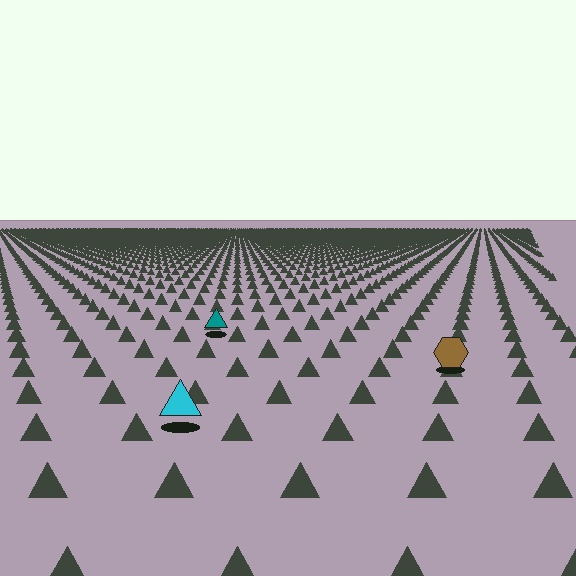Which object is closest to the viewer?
The cyan triangle is closest. The texture marks near it are larger and more spread out.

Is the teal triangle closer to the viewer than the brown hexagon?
No. The brown hexagon is closer — you can tell from the texture gradient: the ground texture is coarser near it.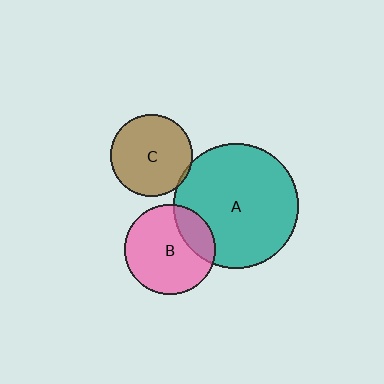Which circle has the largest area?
Circle A (teal).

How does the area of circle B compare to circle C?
Approximately 1.2 times.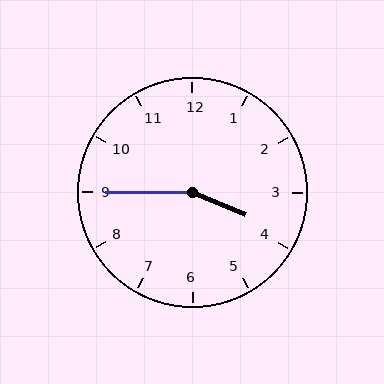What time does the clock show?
3:45.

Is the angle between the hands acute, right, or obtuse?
It is obtuse.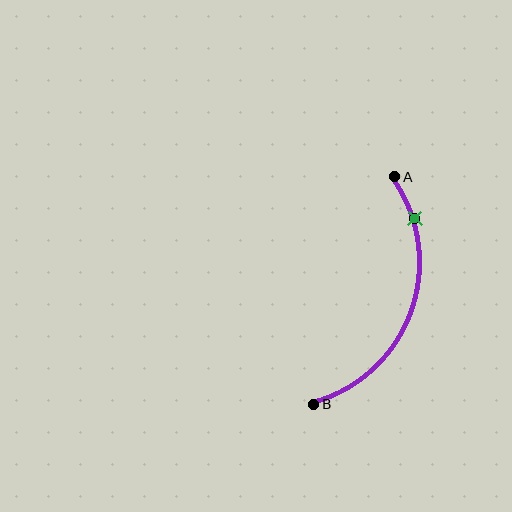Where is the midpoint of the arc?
The arc midpoint is the point on the curve farthest from the straight line joining A and B. It sits to the right of that line.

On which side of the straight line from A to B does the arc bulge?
The arc bulges to the right of the straight line connecting A and B.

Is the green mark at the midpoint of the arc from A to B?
No. The green mark lies on the arc but is closer to endpoint A. The arc midpoint would be at the point on the curve equidistant along the arc from both A and B.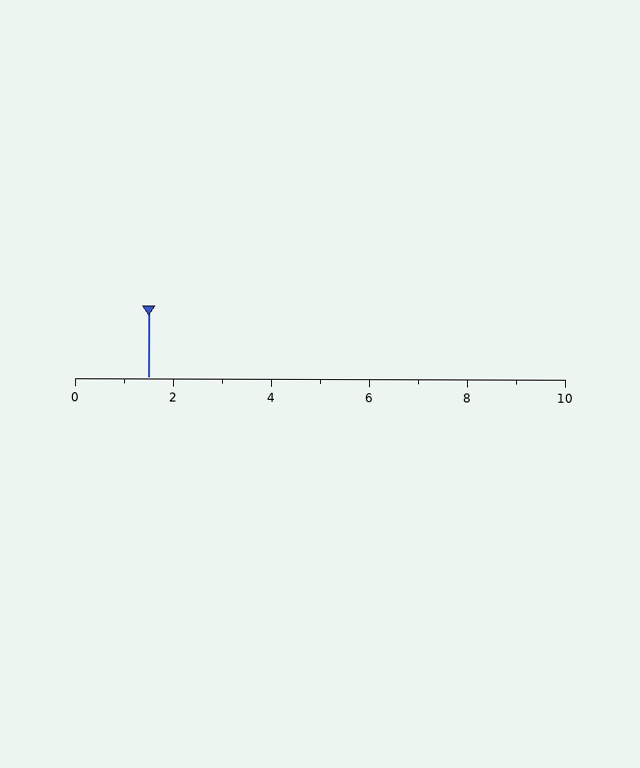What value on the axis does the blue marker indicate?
The marker indicates approximately 1.5.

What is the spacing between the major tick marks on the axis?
The major ticks are spaced 2 apart.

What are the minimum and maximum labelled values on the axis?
The axis runs from 0 to 10.